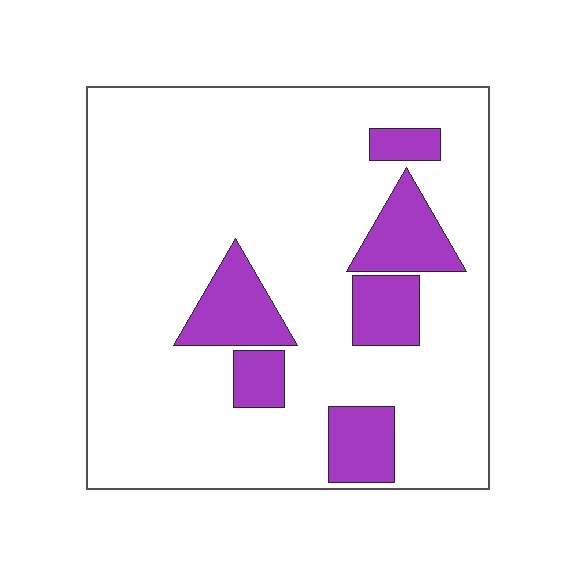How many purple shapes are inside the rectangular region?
6.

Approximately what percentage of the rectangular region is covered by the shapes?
Approximately 20%.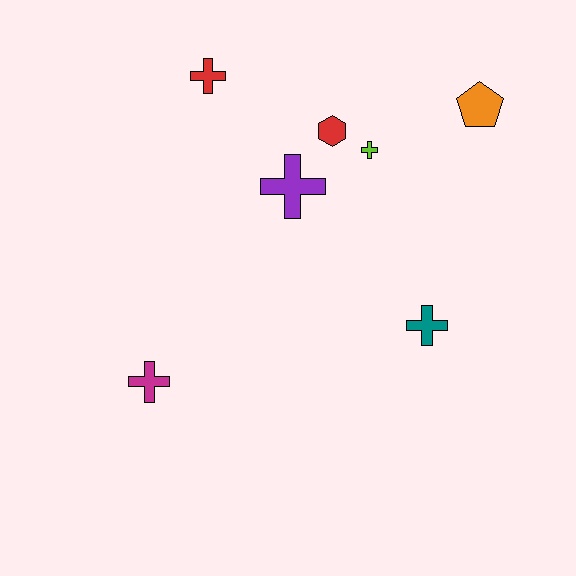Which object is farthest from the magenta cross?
The orange pentagon is farthest from the magenta cross.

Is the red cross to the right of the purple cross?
No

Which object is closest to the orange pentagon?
The lime cross is closest to the orange pentagon.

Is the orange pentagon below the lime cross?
No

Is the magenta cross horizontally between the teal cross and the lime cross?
No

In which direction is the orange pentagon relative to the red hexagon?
The orange pentagon is to the right of the red hexagon.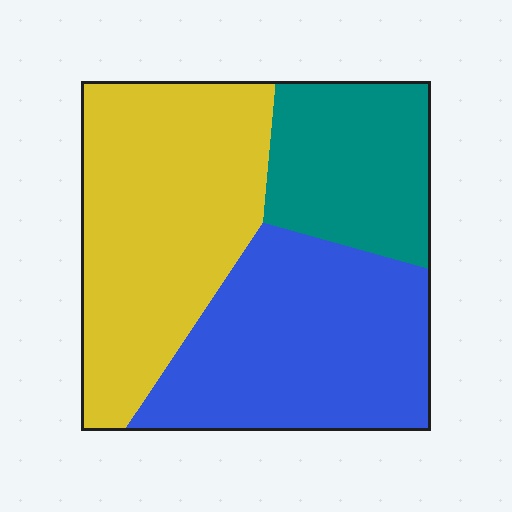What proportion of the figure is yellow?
Yellow takes up between a quarter and a half of the figure.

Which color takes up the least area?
Teal, at roughly 20%.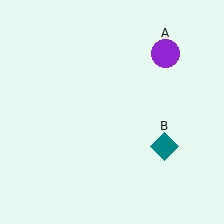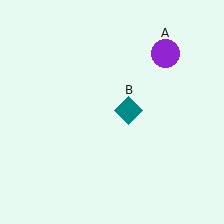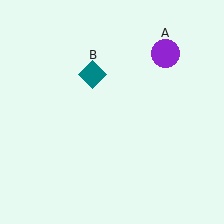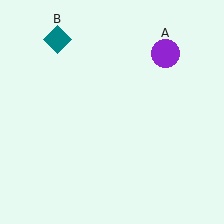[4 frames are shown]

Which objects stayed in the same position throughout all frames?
Purple circle (object A) remained stationary.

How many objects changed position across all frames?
1 object changed position: teal diamond (object B).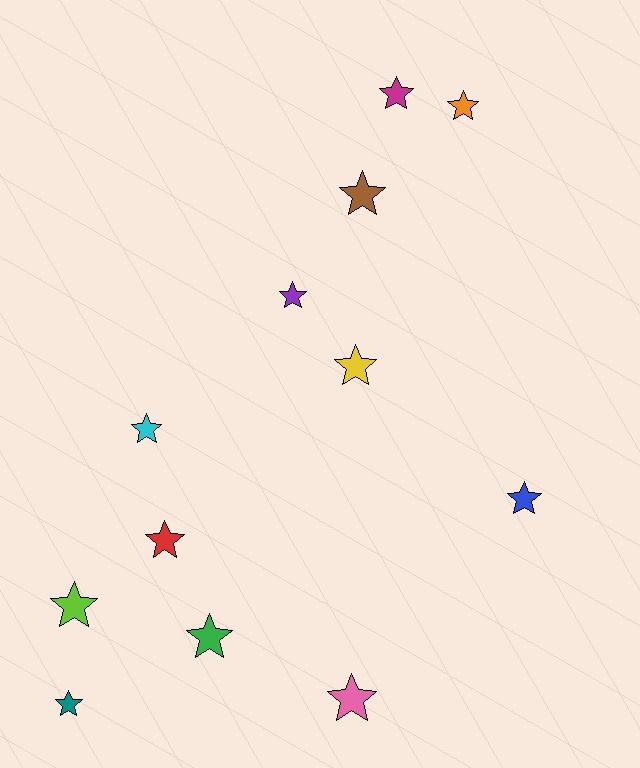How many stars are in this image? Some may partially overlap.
There are 12 stars.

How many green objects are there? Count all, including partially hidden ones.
There is 1 green object.